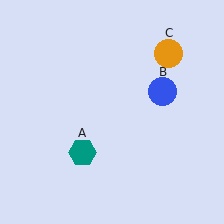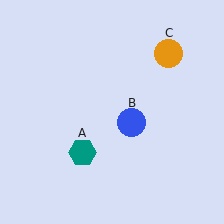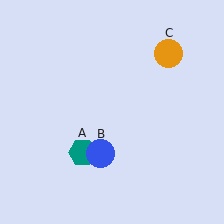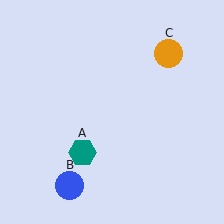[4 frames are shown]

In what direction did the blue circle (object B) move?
The blue circle (object B) moved down and to the left.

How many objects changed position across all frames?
1 object changed position: blue circle (object B).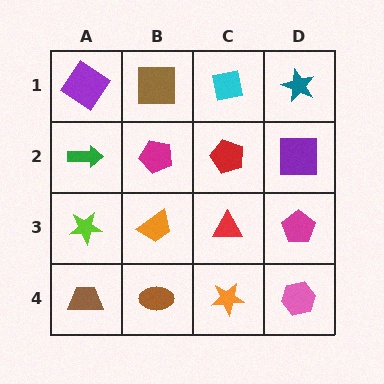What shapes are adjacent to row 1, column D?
A purple square (row 2, column D), a cyan square (row 1, column C).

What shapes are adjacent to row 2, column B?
A brown square (row 1, column B), an orange trapezoid (row 3, column B), a green arrow (row 2, column A), a red pentagon (row 2, column C).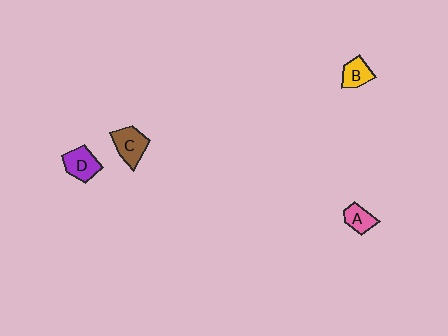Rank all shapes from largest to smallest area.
From largest to smallest: C (brown), D (purple), B (yellow), A (pink).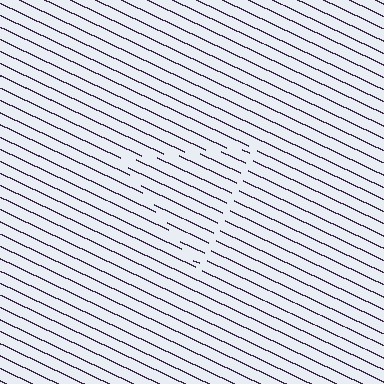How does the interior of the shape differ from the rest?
The interior of the shape contains the same grating, shifted by half a period — the contour is defined by the phase discontinuity where line-ends from the inner and outer gratings abut.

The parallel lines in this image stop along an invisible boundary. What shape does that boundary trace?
An illusory triangle. The interior of the shape contains the same grating, shifted by half a period — the contour is defined by the phase discontinuity where line-ends from the inner and outer gratings abut.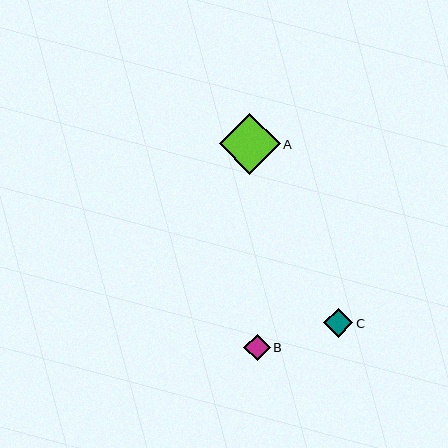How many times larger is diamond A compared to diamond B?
Diamond A is approximately 2.3 times the size of diamond B.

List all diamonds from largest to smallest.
From largest to smallest: A, C, B.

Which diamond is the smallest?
Diamond B is the smallest with a size of approximately 27 pixels.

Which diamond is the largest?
Diamond A is the largest with a size of approximately 61 pixels.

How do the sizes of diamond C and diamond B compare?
Diamond C and diamond B are approximately the same size.